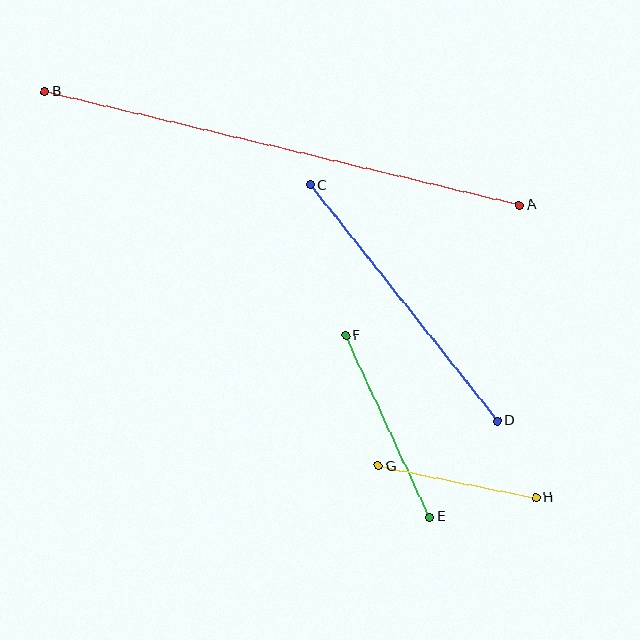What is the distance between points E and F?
The distance is approximately 200 pixels.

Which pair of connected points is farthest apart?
Points A and B are farthest apart.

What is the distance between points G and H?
The distance is approximately 160 pixels.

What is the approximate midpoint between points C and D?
The midpoint is at approximately (404, 303) pixels.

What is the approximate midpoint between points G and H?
The midpoint is at approximately (457, 482) pixels.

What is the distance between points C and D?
The distance is approximately 301 pixels.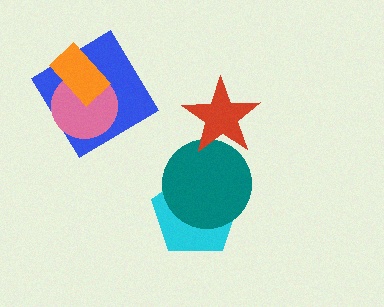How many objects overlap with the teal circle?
2 objects overlap with the teal circle.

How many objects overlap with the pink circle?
2 objects overlap with the pink circle.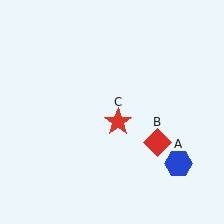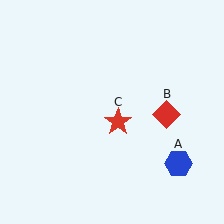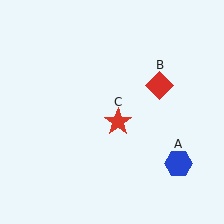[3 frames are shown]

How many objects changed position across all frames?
1 object changed position: red diamond (object B).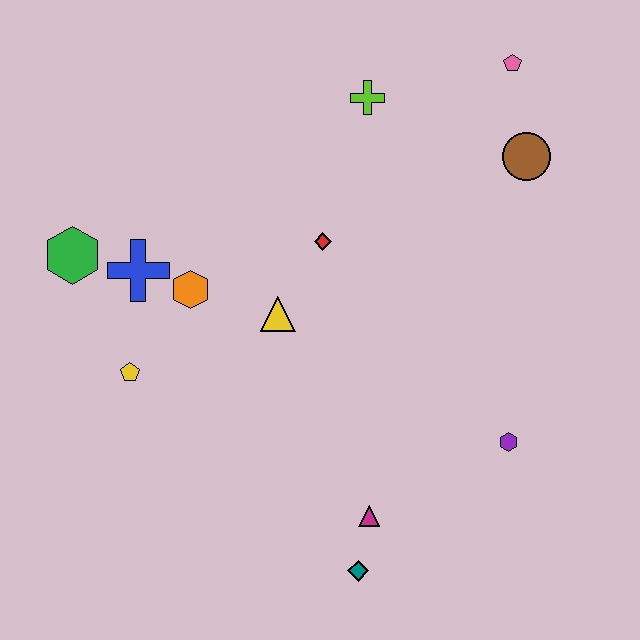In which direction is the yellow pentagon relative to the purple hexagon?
The yellow pentagon is to the left of the purple hexagon.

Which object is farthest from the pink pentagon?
The teal diamond is farthest from the pink pentagon.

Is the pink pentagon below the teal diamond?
No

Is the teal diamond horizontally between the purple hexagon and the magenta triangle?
No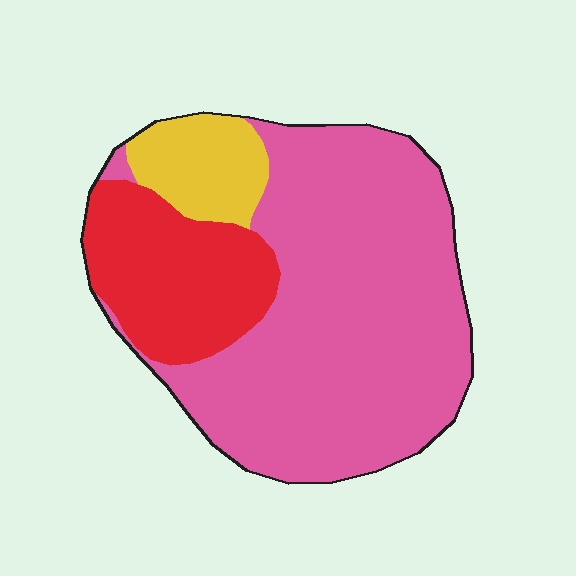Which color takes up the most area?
Pink, at roughly 65%.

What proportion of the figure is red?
Red covers 22% of the figure.